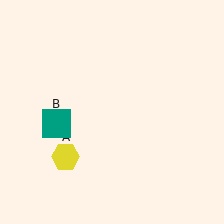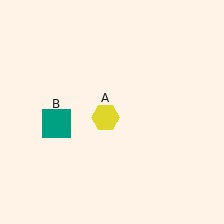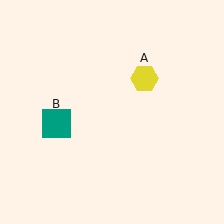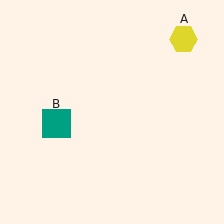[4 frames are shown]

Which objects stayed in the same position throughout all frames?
Teal square (object B) remained stationary.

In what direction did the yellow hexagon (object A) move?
The yellow hexagon (object A) moved up and to the right.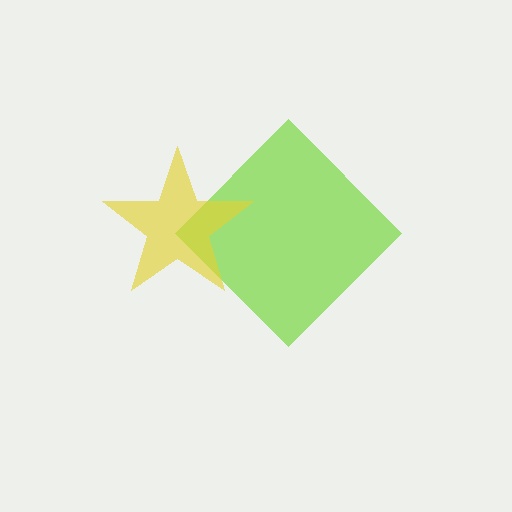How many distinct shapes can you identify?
There are 2 distinct shapes: a lime diamond, a yellow star.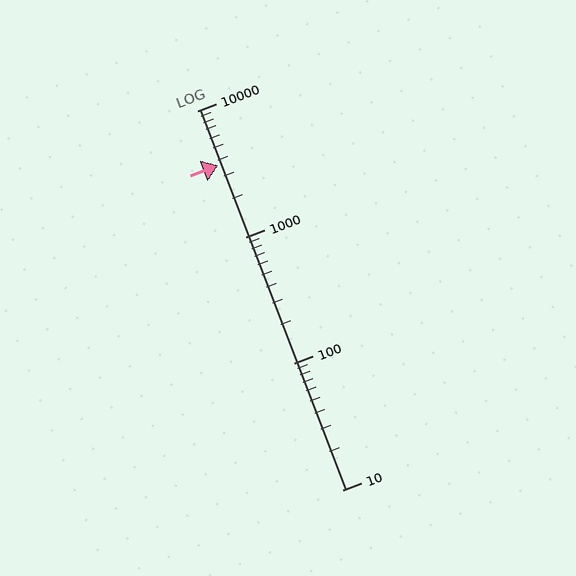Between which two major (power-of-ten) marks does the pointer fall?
The pointer is between 1000 and 10000.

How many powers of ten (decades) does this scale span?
The scale spans 3 decades, from 10 to 10000.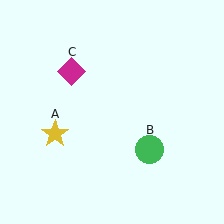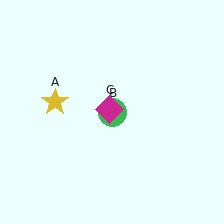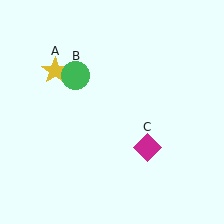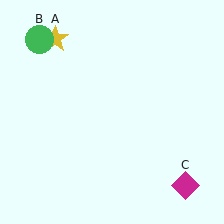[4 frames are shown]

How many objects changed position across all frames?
3 objects changed position: yellow star (object A), green circle (object B), magenta diamond (object C).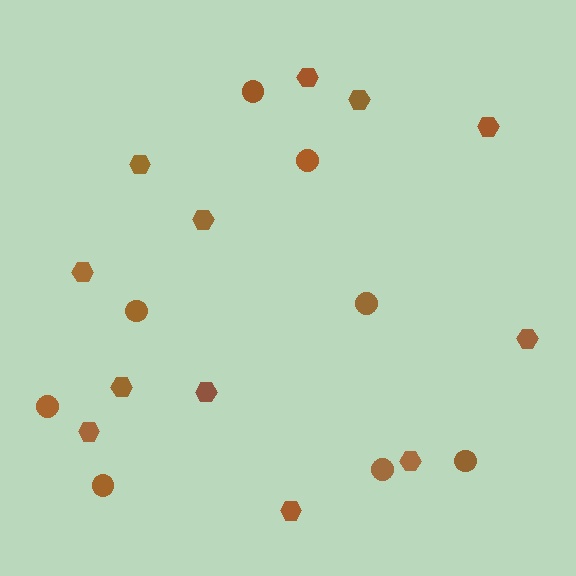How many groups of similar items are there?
There are 2 groups: one group of circles (8) and one group of hexagons (12).